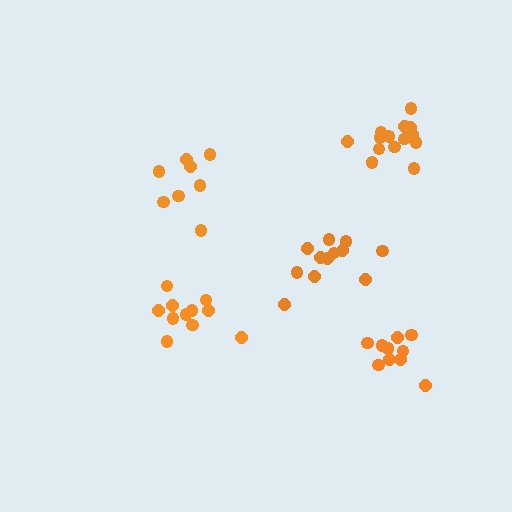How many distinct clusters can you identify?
There are 5 distinct clusters.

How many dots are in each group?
Group 1: 11 dots, Group 2: 8 dots, Group 3: 12 dots, Group 4: 10 dots, Group 5: 14 dots (55 total).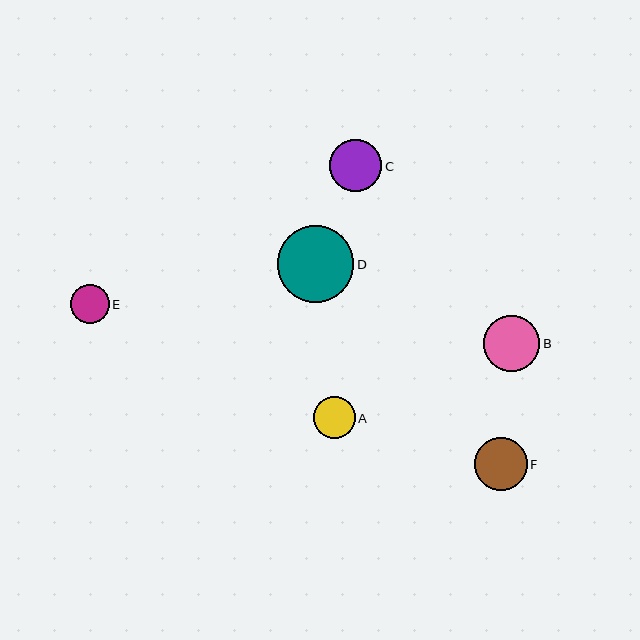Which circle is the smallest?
Circle E is the smallest with a size of approximately 39 pixels.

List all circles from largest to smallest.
From largest to smallest: D, B, F, C, A, E.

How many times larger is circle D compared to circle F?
Circle D is approximately 1.4 times the size of circle F.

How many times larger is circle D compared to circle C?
Circle D is approximately 1.5 times the size of circle C.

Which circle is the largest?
Circle D is the largest with a size of approximately 77 pixels.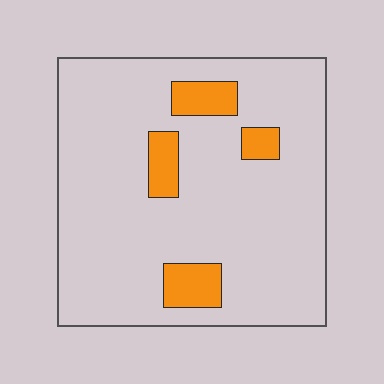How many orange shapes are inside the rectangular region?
4.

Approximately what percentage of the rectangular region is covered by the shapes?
Approximately 10%.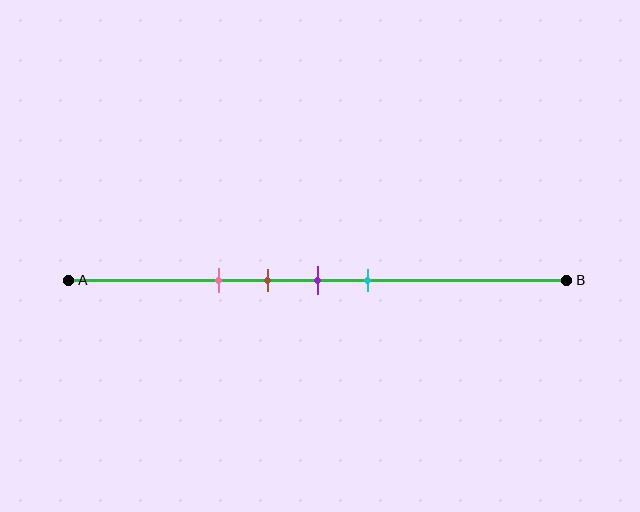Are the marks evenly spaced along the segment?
Yes, the marks are approximately evenly spaced.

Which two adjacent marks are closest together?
The brown and purple marks are the closest adjacent pair.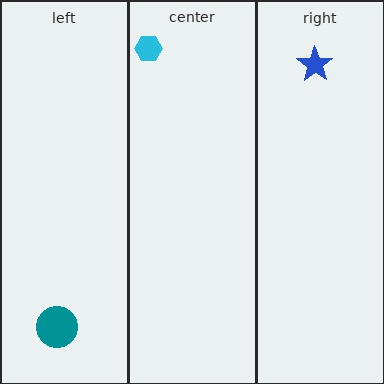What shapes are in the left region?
The teal circle.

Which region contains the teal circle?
The left region.